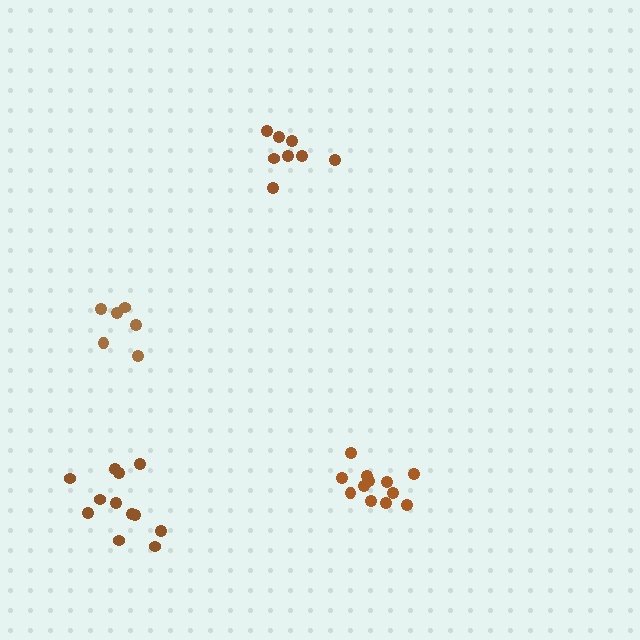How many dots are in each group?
Group 1: 12 dots, Group 2: 6 dots, Group 3: 12 dots, Group 4: 8 dots (38 total).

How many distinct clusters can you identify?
There are 4 distinct clusters.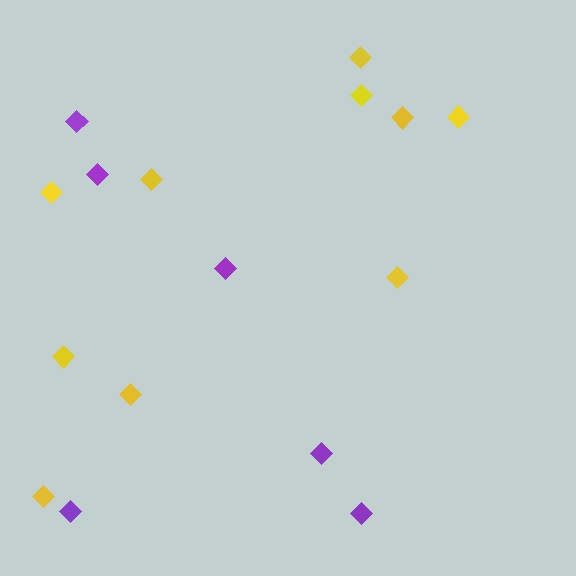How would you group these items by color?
There are 2 groups: one group of yellow diamonds (10) and one group of purple diamonds (6).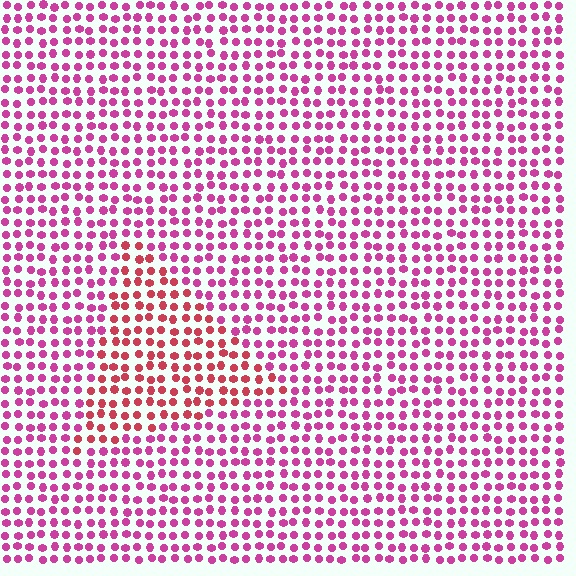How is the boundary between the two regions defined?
The boundary is defined purely by a slight shift in hue (about 32 degrees). Spacing, size, and orientation are identical on both sides.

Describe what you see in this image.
The image is filled with small magenta elements in a uniform arrangement. A triangle-shaped region is visible where the elements are tinted to a slightly different hue, forming a subtle color boundary.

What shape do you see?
I see a triangle.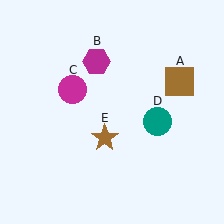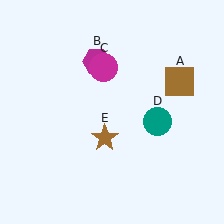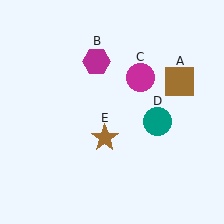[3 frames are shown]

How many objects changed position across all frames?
1 object changed position: magenta circle (object C).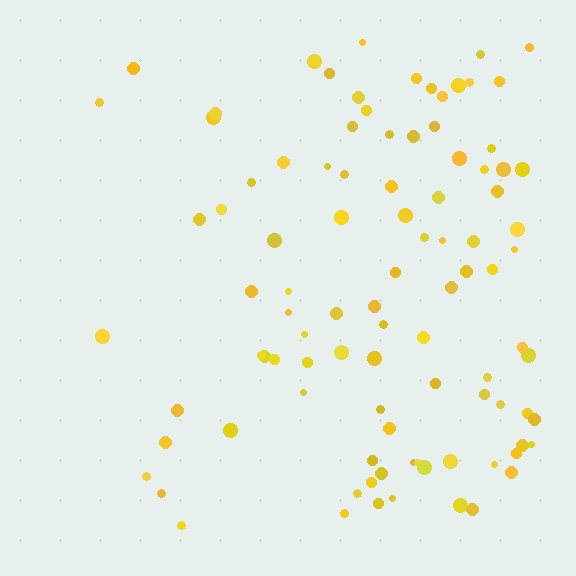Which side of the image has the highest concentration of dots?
The right.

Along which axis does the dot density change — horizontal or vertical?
Horizontal.